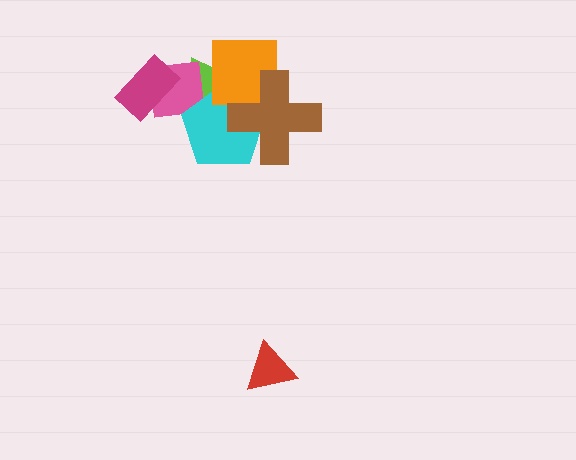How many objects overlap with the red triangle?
0 objects overlap with the red triangle.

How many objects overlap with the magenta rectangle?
1 object overlaps with the magenta rectangle.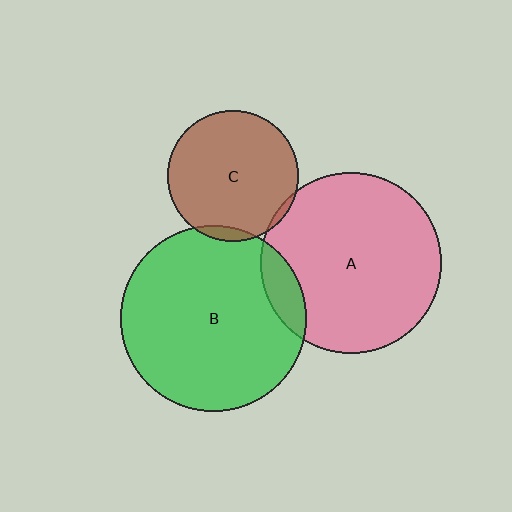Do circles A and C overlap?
Yes.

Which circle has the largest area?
Circle B (green).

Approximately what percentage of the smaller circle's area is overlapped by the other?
Approximately 5%.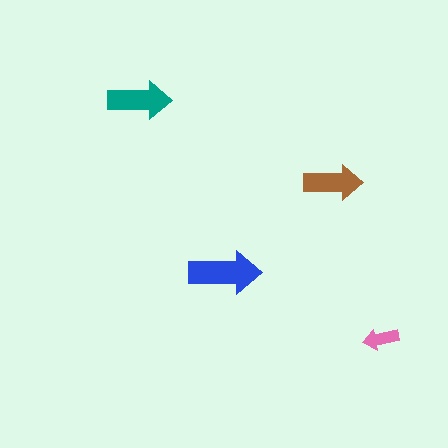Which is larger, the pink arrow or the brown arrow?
The brown one.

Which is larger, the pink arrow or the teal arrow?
The teal one.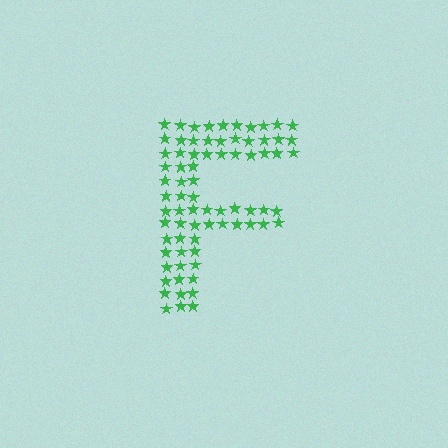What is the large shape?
The large shape is the letter F.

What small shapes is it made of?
It is made of small stars.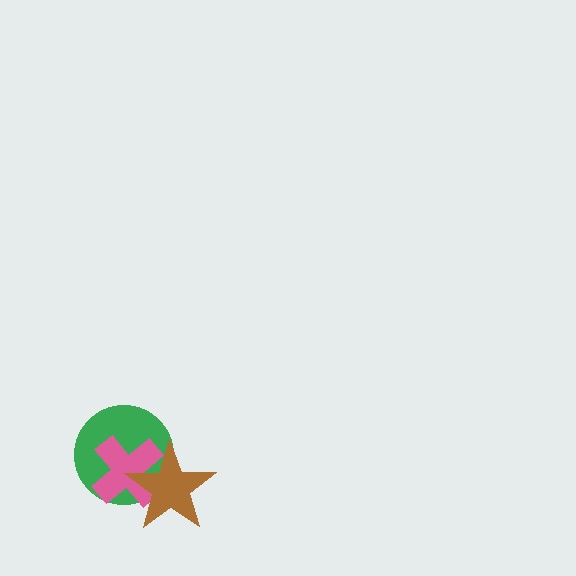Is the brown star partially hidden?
No, no other shape covers it.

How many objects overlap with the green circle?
2 objects overlap with the green circle.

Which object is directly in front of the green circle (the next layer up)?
The pink cross is directly in front of the green circle.